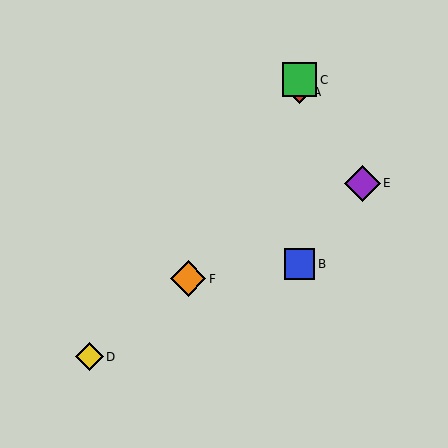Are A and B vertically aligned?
Yes, both are at x≈299.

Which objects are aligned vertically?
Objects A, B, C are aligned vertically.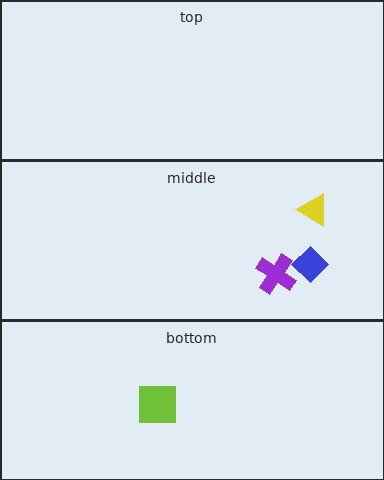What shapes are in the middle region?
The blue diamond, the purple cross, the yellow triangle.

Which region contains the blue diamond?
The middle region.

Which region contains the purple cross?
The middle region.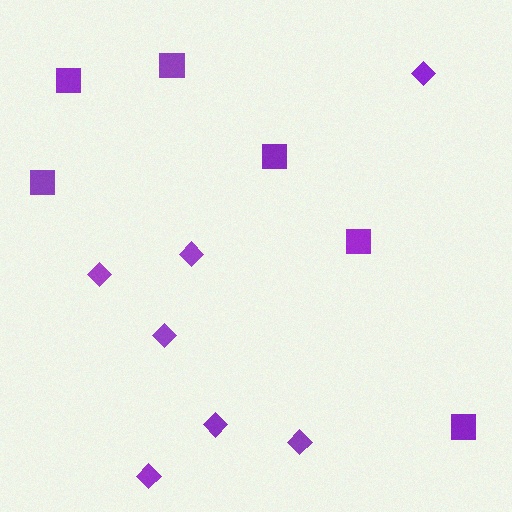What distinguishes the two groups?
There are 2 groups: one group of squares (6) and one group of diamonds (7).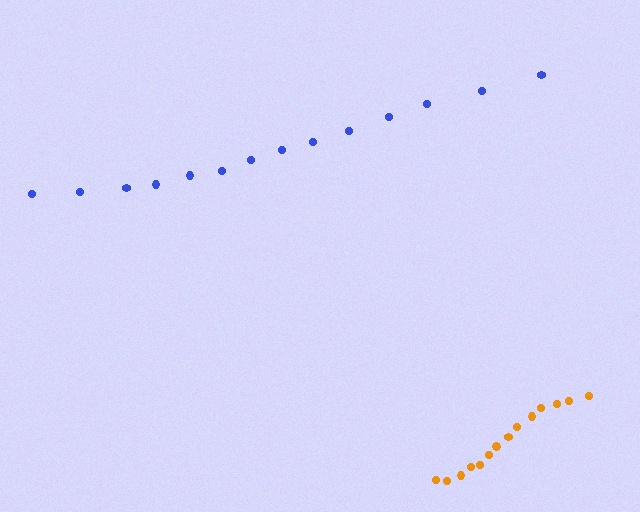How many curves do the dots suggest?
There are 2 distinct paths.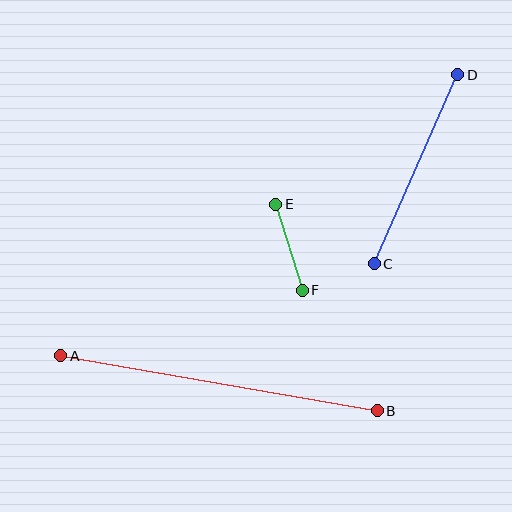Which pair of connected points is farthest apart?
Points A and B are farthest apart.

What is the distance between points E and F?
The distance is approximately 90 pixels.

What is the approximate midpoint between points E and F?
The midpoint is at approximately (289, 247) pixels.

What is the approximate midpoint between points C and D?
The midpoint is at approximately (416, 169) pixels.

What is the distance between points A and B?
The distance is approximately 321 pixels.